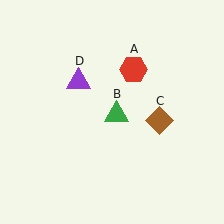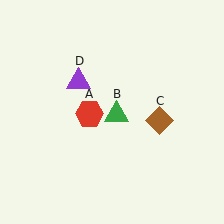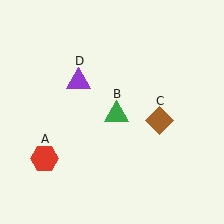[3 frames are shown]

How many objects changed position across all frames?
1 object changed position: red hexagon (object A).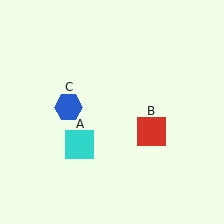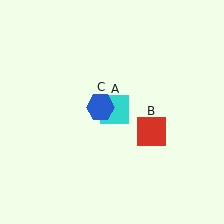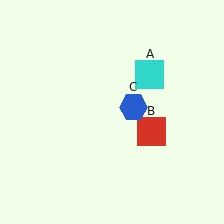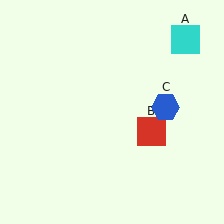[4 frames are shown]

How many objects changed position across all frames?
2 objects changed position: cyan square (object A), blue hexagon (object C).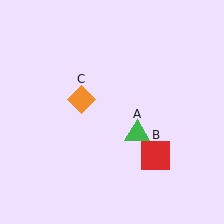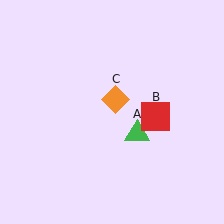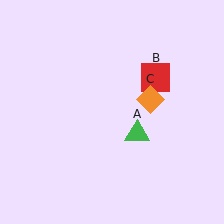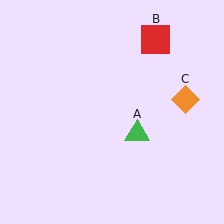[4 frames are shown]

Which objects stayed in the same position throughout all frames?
Green triangle (object A) remained stationary.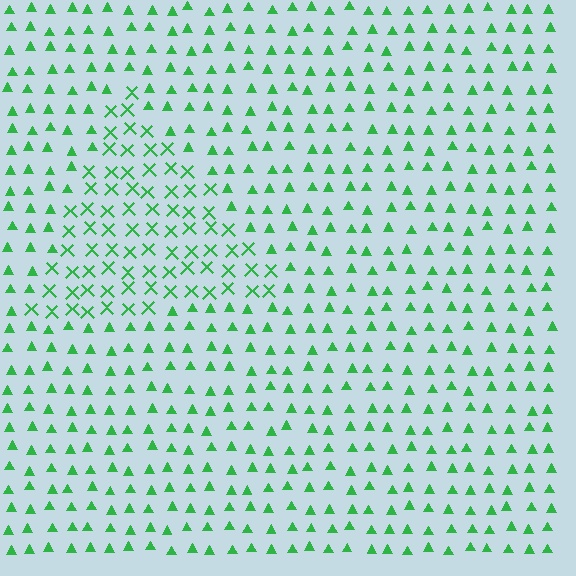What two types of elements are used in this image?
The image uses X marks inside the triangle region and triangles outside it.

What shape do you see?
I see a triangle.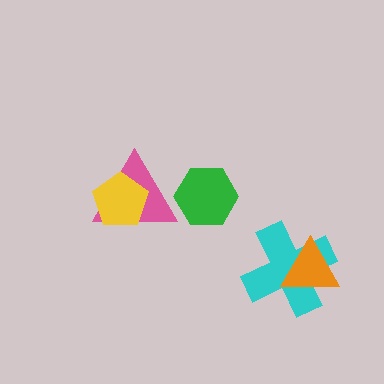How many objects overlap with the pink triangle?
2 objects overlap with the pink triangle.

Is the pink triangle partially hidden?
Yes, it is partially covered by another shape.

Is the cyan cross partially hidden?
Yes, it is partially covered by another shape.